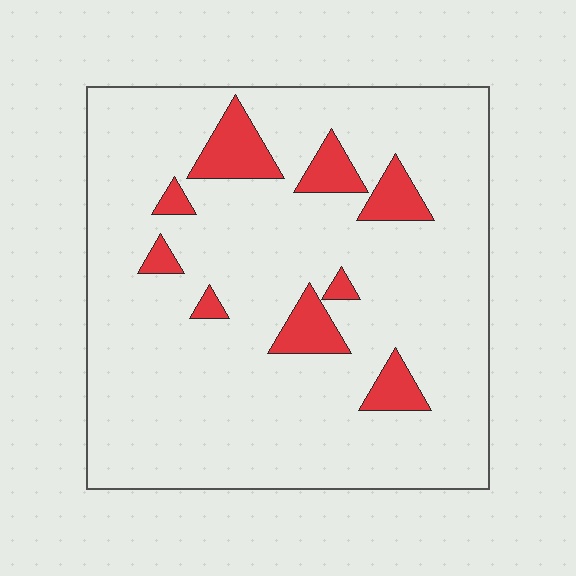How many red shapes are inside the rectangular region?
9.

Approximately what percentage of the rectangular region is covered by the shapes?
Approximately 10%.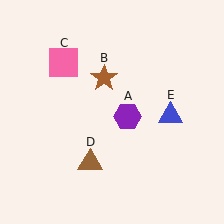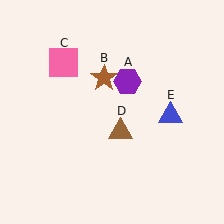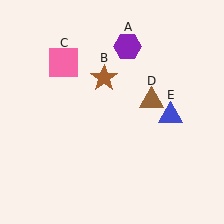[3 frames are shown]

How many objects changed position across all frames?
2 objects changed position: purple hexagon (object A), brown triangle (object D).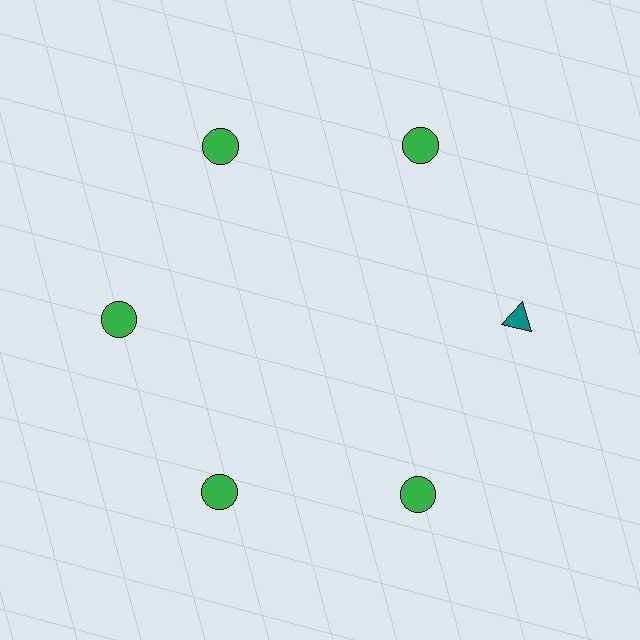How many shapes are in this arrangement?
There are 6 shapes arranged in a ring pattern.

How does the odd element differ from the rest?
It differs in both color (teal instead of green) and shape (triangle instead of circle).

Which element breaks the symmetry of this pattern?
The teal triangle at roughly the 3 o'clock position breaks the symmetry. All other shapes are green circles.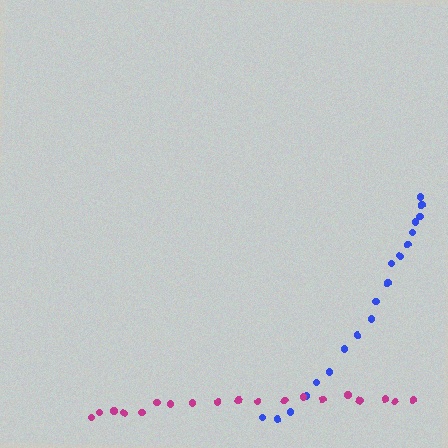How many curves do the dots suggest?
There are 2 distinct paths.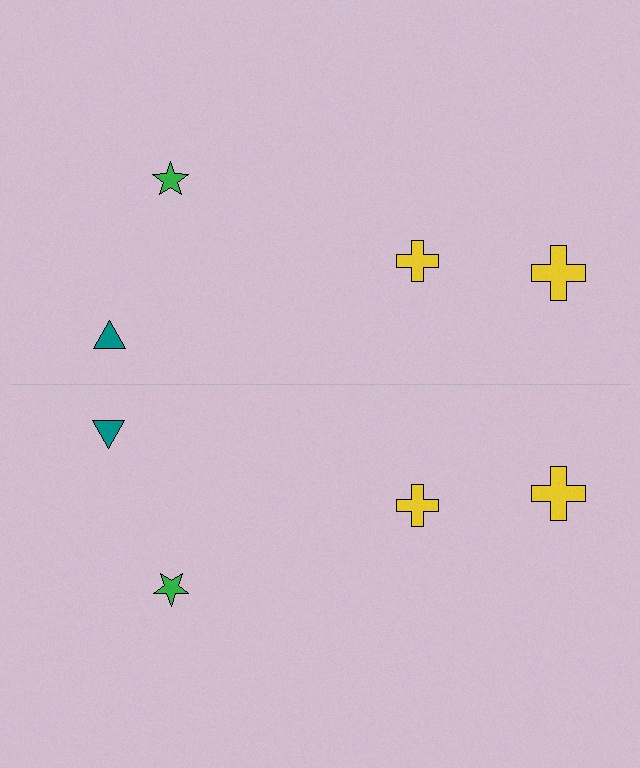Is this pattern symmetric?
Yes, this pattern has bilateral (reflection) symmetry.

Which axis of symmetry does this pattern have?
The pattern has a horizontal axis of symmetry running through the center of the image.